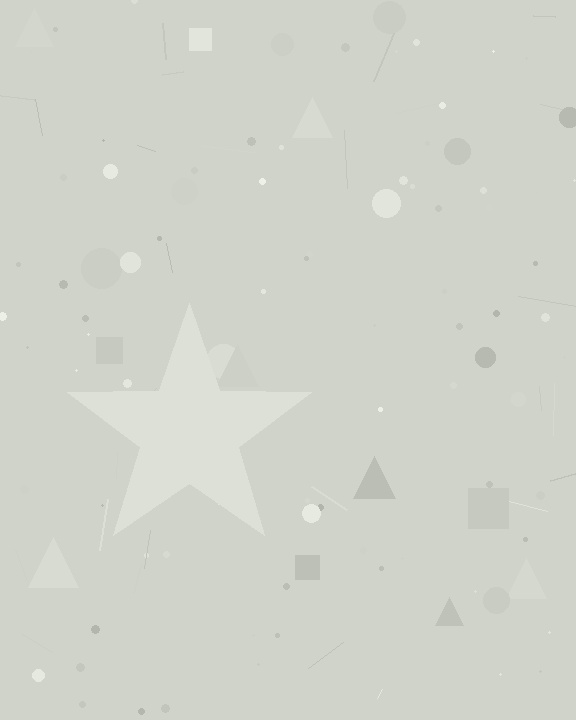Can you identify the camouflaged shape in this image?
The camouflaged shape is a star.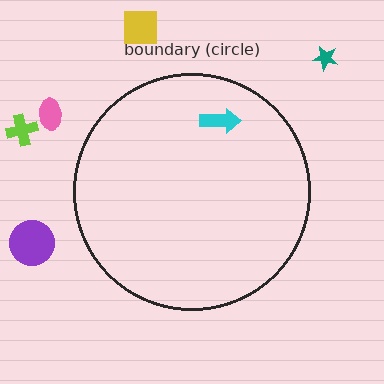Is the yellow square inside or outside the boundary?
Outside.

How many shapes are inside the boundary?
1 inside, 5 outside.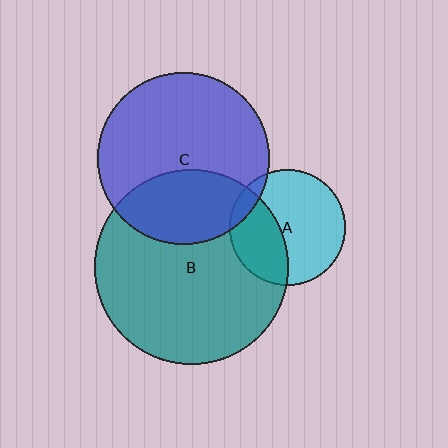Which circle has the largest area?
Circle B (teal).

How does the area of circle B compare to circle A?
Approximately 2.8 times.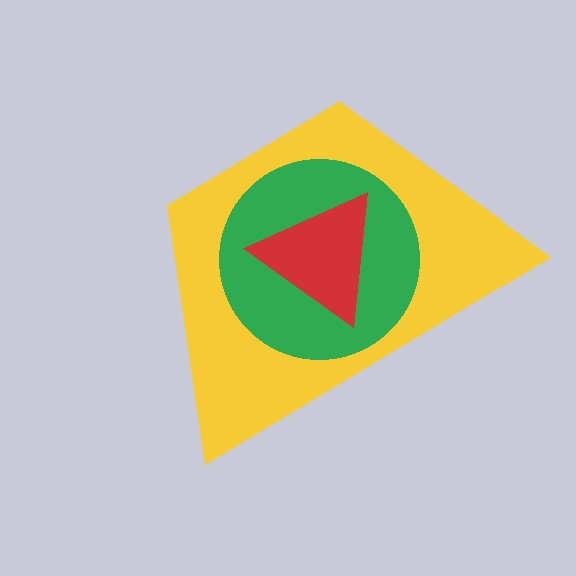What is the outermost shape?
The yellow trapezoid.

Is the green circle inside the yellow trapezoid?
Yes.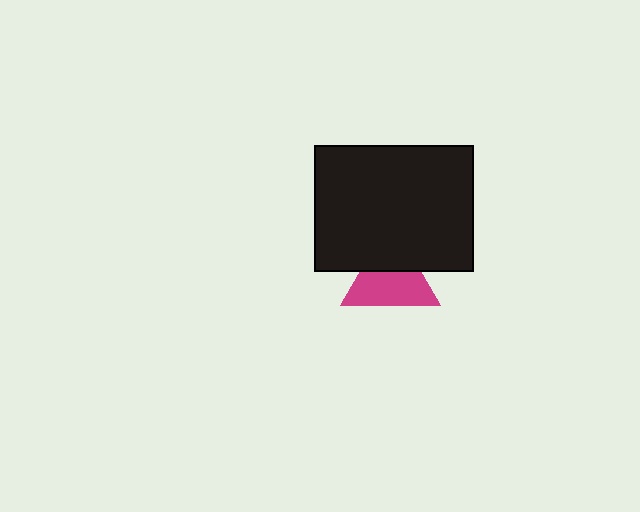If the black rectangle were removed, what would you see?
You would see the complete magenta triangle.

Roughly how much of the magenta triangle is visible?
About half of it is visible (roughly 63%).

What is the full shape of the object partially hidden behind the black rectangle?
The partially hidden object is a magenta triangle.